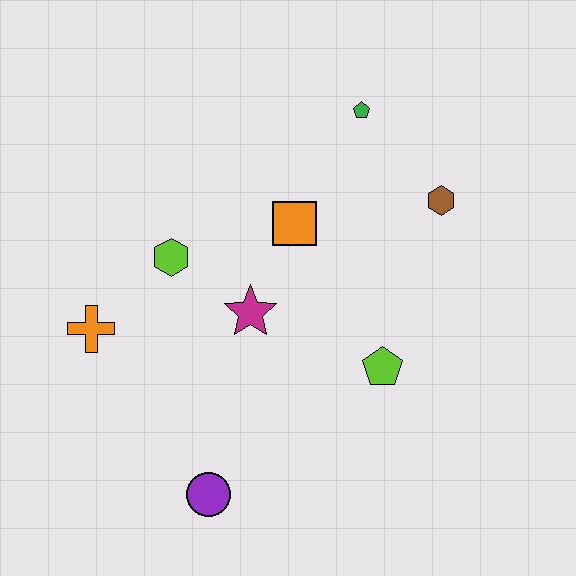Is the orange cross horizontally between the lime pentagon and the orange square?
No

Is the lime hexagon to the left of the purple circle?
Yes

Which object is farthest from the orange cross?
The brown hexagon is farthest from the orange cross.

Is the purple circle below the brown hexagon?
Yes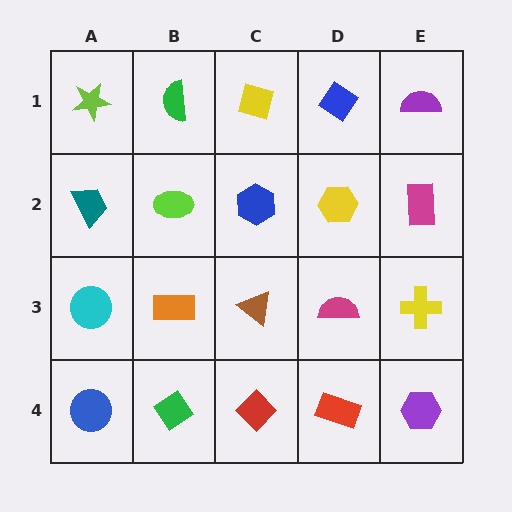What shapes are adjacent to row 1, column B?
A lime ellipse (row 2, column B), a lime star (row 1, column A), a yellow square (row 1, column C).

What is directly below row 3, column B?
A green diamond.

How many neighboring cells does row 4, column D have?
3.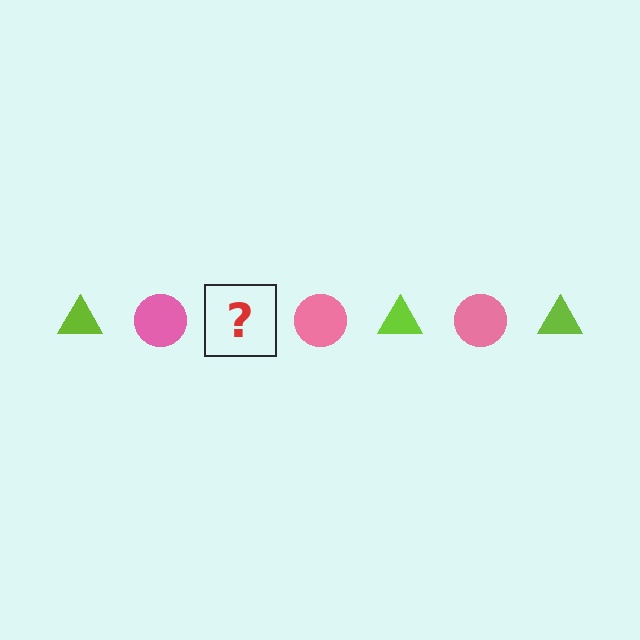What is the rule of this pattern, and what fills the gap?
The rule is that the pattern alternates between lime triangle and pink circle. The gap should be filled with a lime triangle.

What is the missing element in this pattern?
The missing element is a lime triangle.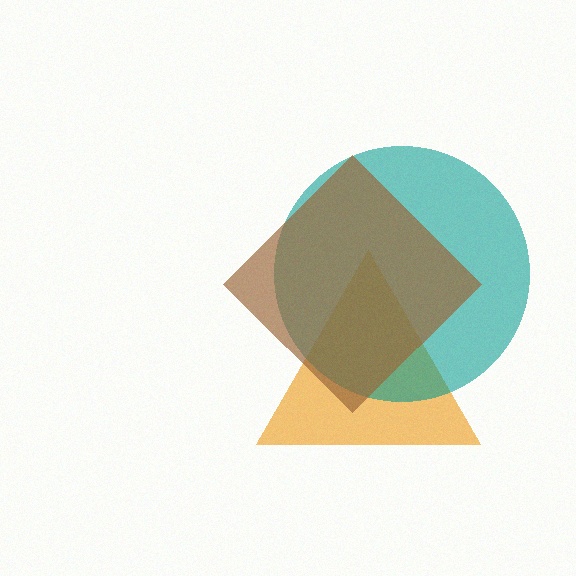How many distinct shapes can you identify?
There are 3 distinct shapes: an orange triangle, a teal circle, a brown diamond.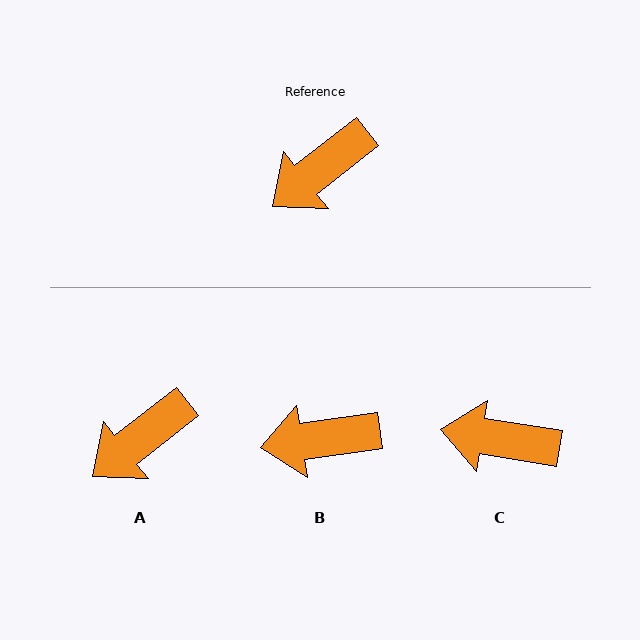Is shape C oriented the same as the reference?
No, it is off by about 47 degrees.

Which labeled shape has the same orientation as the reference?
A.